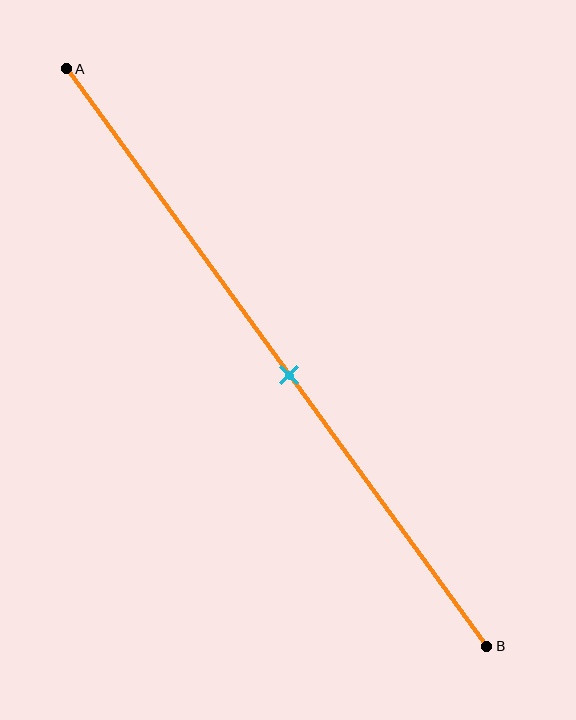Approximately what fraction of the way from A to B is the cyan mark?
The cyan mark is approximately 55% of the way from A to B.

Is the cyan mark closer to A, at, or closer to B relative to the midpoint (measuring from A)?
The cyan mark is closer to point B than the midpoint of segment AB.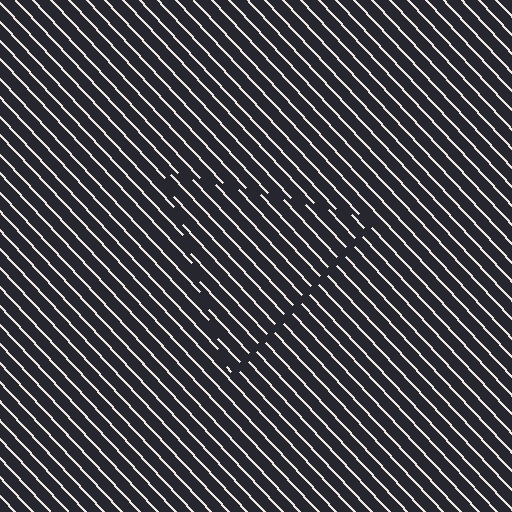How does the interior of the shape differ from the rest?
The interior of the shape contains the same grating, shifted by half a period — the contour is defined by the phase discontinuity where line-ends from the inner and outer gratings abut.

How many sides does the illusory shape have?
3 sides — the line-ends trace a triangle.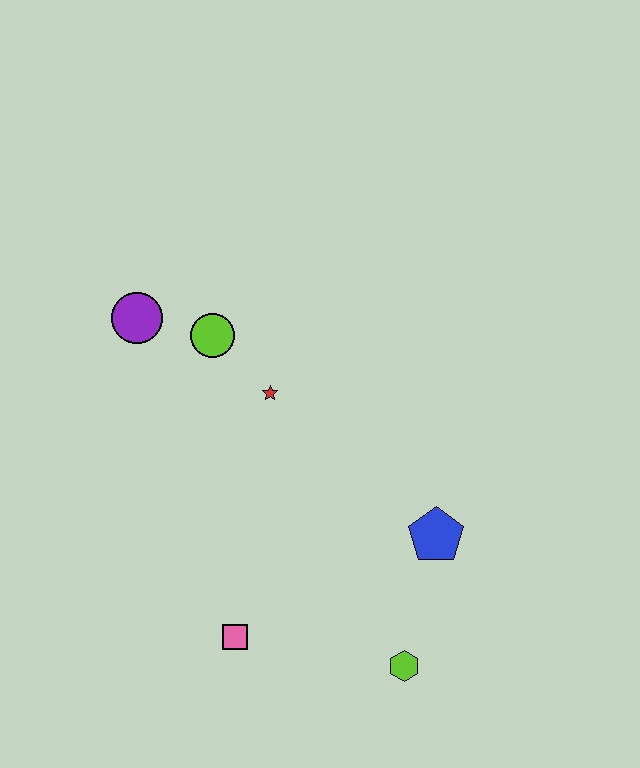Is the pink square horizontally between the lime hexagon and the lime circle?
Yes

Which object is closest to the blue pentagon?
The lime hexagon is closest to the blue pentagon.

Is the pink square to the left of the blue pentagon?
Yes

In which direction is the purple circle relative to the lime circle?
The purple circle is to the left of the lime circle.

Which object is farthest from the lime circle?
The lime hexagon is farthest from the lime circle.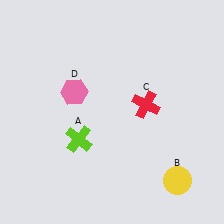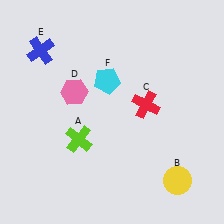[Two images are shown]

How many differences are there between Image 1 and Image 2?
There are 2 differences between the two images.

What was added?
A blue cross (E), a cyan pentagon (F) were added in Image 2.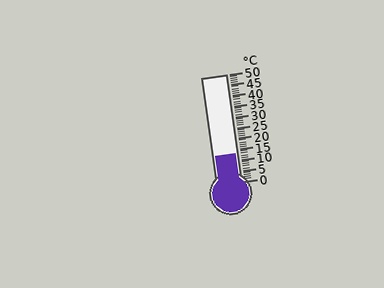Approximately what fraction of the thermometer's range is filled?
The thermometer is filled to approximately 25% of its range.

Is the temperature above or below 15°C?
The temperature is below 15°C.